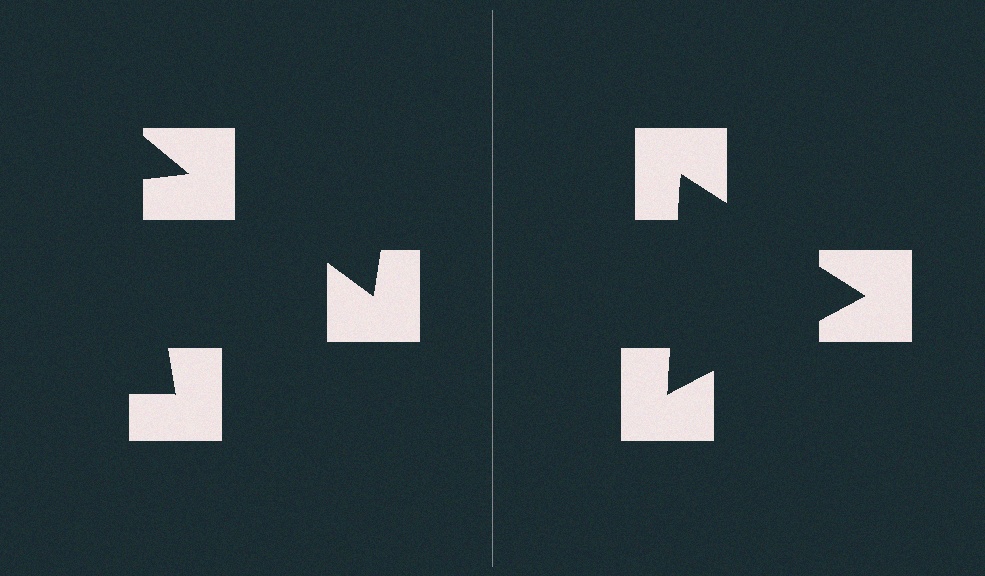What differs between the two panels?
The notched squares are positioned identically on both sides; only the wedge orientations differ. On the right they align to a triangle; on the left they are misaligned.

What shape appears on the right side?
An illusory triangle.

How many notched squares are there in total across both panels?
6 — 3 on each side.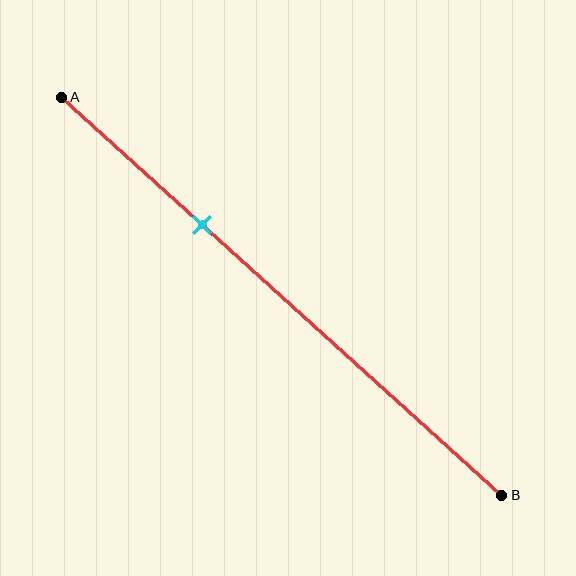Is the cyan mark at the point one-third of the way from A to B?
Yes, the mark is approximately at the one-third point.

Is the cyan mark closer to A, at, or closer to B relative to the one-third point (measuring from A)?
The cyan mark is approximately at the one-third point of segment AB.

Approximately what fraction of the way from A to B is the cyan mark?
The cyan mark is approximately 30% of the way from A to B.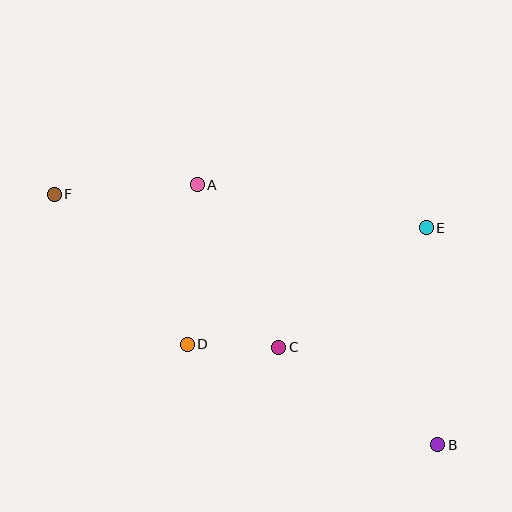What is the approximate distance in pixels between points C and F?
The distance between C and F is approximately 272 pixels.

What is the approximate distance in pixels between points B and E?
The distance between B and E is approximately 217 pixels.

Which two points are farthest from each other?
Points B and F are farthest from each other.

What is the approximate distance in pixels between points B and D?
The distance between B and D is approximately 270 pixels.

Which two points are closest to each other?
Points C and D are closest to each other.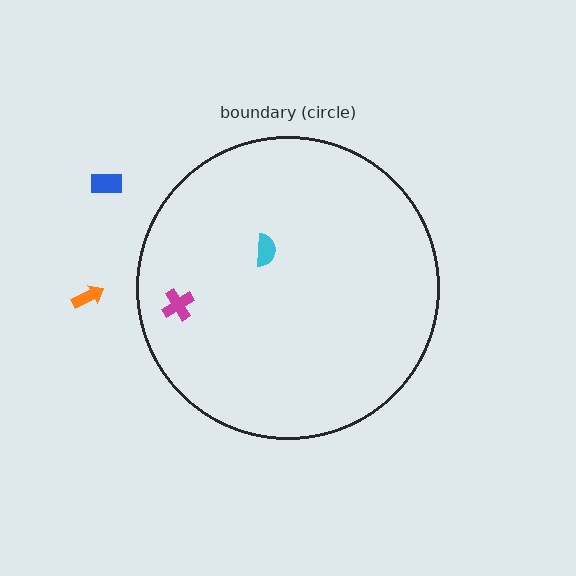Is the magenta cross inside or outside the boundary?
Inside.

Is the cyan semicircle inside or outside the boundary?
Inside.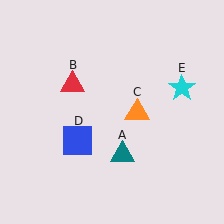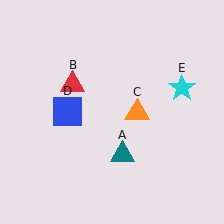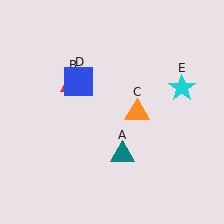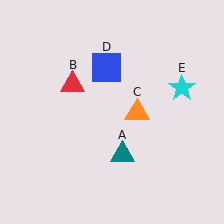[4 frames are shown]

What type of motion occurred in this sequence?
The blue square (object D) rotated clockwise around the center of the scene.